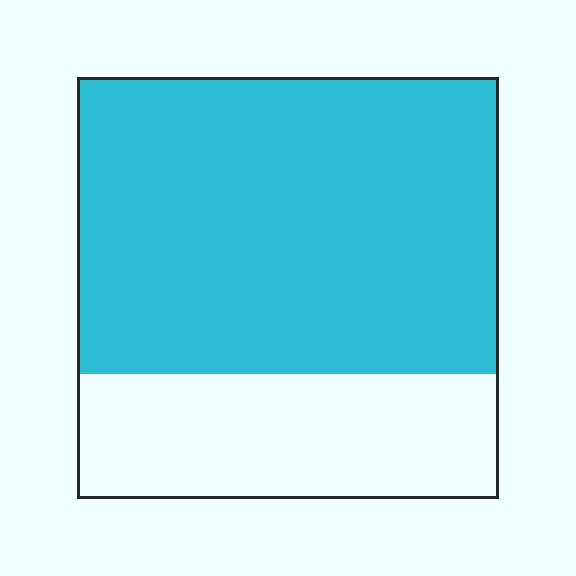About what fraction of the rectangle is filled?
About two thirds (2/3).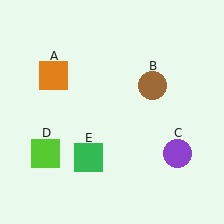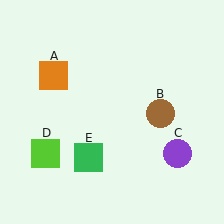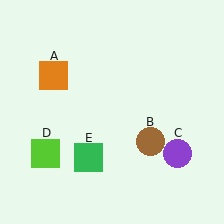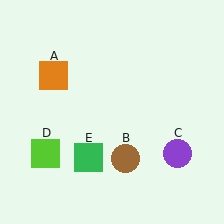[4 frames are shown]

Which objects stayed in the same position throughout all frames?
Orange square (object A) and purple circle (object C) and lime square (object D) and green square (object E) remained stationary.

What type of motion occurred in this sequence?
The brown circle (object B) rotated clockwise around the center of the scene.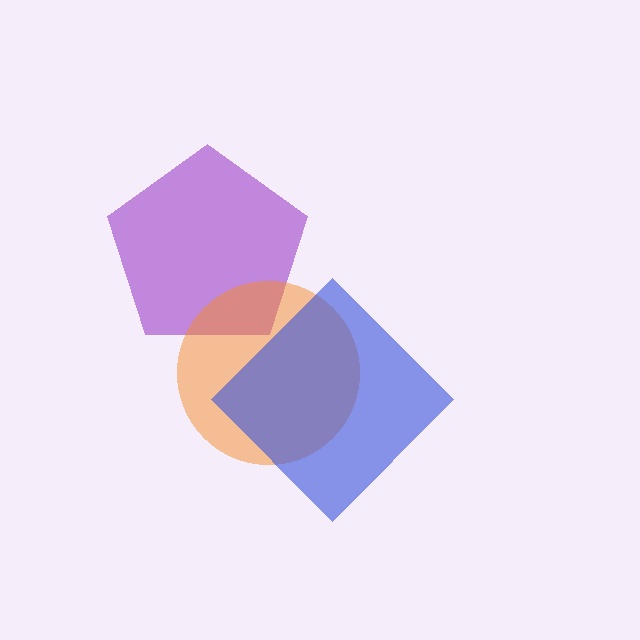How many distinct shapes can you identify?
There are 3 distinct shapes: a purple pentagon, an orange circle, a blue diamond.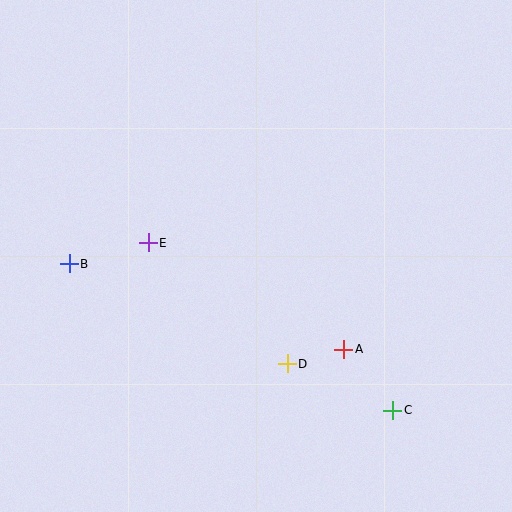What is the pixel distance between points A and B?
The distance between A and B is 287 pixels.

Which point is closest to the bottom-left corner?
Point B is closest to the bottom-left corner.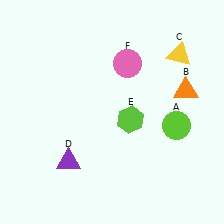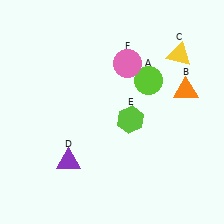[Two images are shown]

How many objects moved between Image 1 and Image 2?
1 object moved between the two images.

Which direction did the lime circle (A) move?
The lime circle (A) moved up.